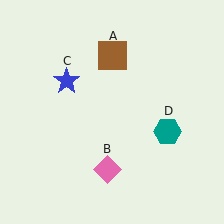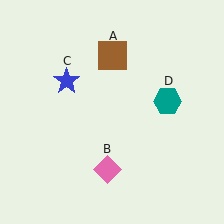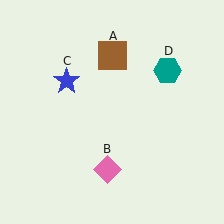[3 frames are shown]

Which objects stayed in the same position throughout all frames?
Brown square (object A) and pink diamond (object B) and blue star (object C) remained stationary.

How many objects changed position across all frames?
1 object changed position: teal hexagon (object D).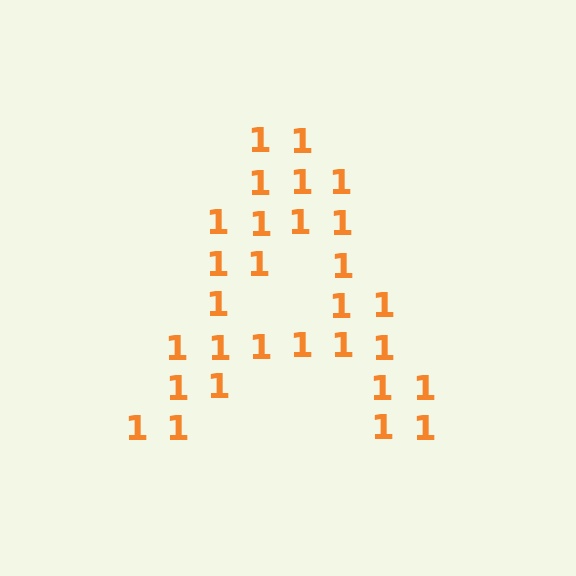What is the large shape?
The large shape is the letter A.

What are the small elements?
The small elements are digit 1's.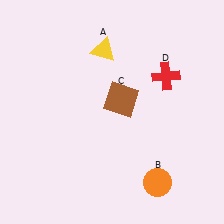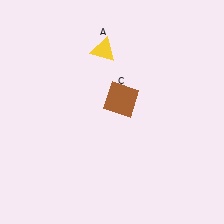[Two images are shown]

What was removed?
The orange circle (B), the red cross (D) were removed in Image 2.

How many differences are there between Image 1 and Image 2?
There are 2 differences between the two images.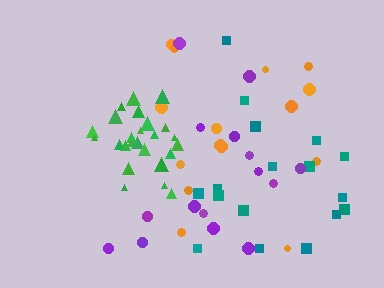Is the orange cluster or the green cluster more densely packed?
Green.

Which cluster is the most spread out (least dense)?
Orange.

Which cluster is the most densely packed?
Green.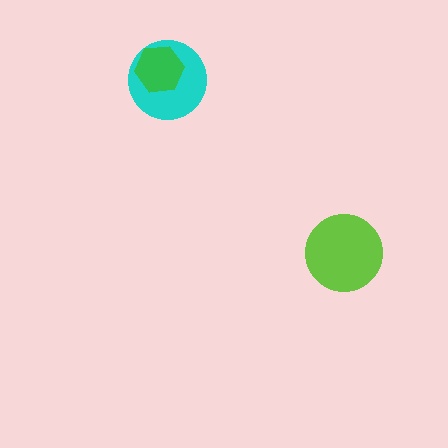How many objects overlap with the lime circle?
0 objects overlap with the lime circle.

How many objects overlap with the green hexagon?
1 object overlaps with the green hexagon.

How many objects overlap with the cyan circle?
1 object overlaps with the cyan circle.